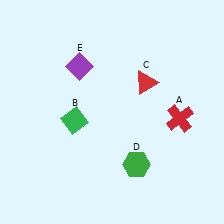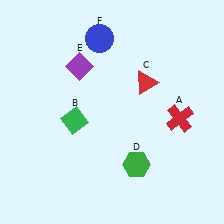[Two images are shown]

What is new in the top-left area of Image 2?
A blue circle (F) was added in the top-left area of Image 2.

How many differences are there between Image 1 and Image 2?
There is 1 difference between the two images.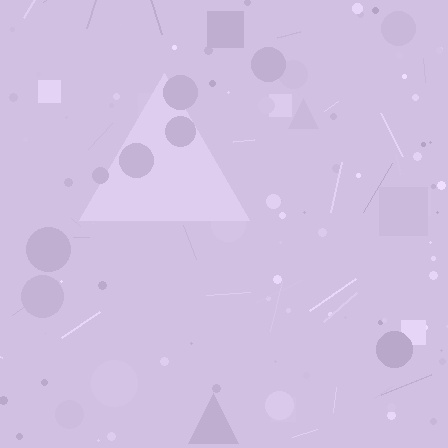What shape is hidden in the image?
A triangle is hidden in the image.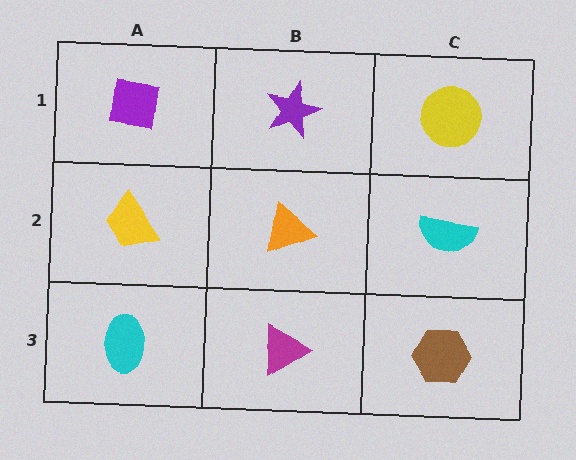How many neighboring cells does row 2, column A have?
3.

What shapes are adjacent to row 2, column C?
A yellow circle (row 1, column C), a brown hexagon (row 3, column C), an orange triangle (row 2, column B).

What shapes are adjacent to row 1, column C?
A cyan semicircle (row 2, column C), a purple star (row 1, column B).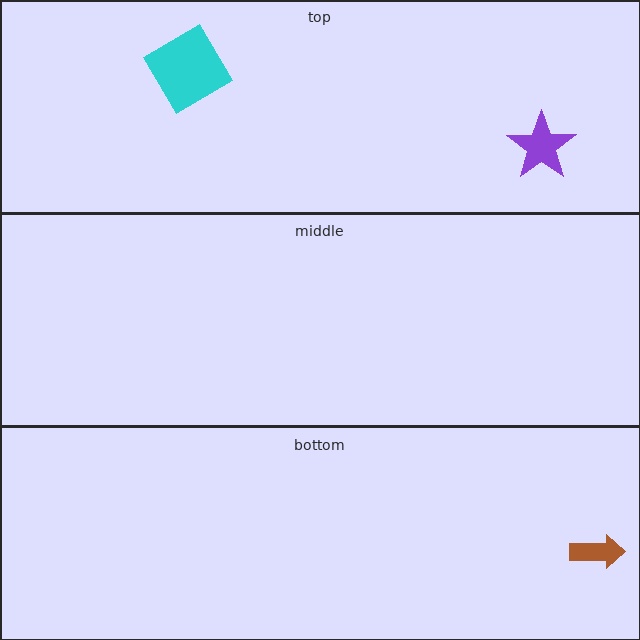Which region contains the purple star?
The top region.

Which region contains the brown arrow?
The bottom region.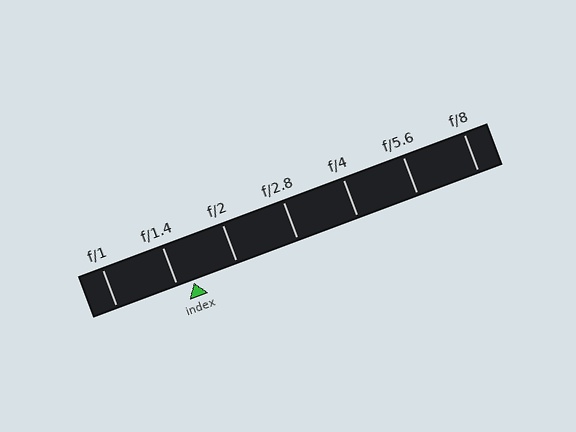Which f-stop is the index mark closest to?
The index mark is closest to f/1.4.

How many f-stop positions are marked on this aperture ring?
There are 7 f-stop positions marked.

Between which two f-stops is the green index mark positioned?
The index mark is between f/1.4 and f/2.